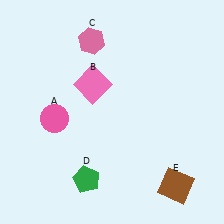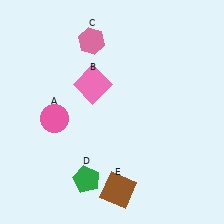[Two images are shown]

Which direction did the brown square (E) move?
The brown square (E) moved left.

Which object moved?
The brown square (E) moved left.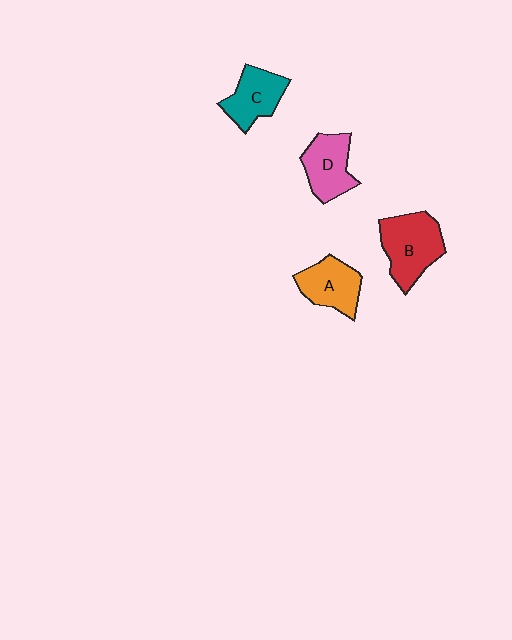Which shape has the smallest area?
Shape C (teal).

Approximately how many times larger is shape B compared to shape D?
Approximately 1.3 times.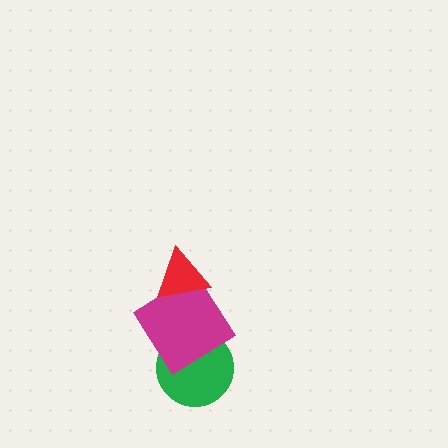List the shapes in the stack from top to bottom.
From top to bottom: the red triangle, the magenta diamond, the green circle.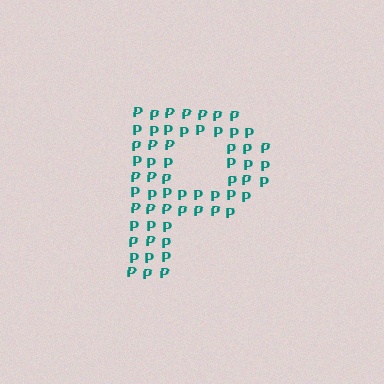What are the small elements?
The small elements are letter P's.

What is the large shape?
The large shape is the letter P.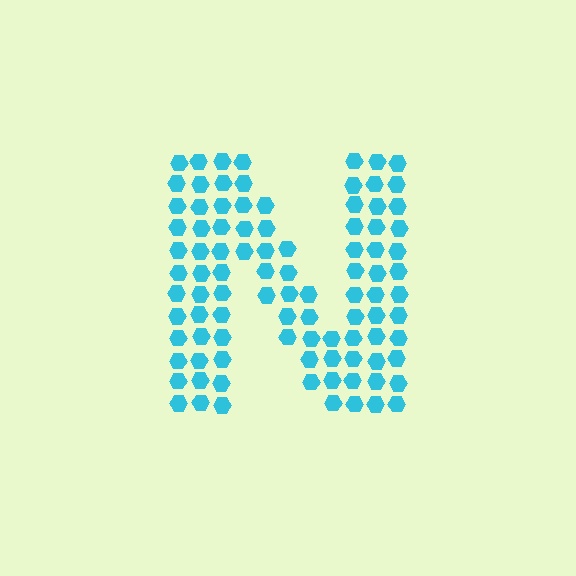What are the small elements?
The small elements are hexagons.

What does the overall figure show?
The overall figure shows the letter N.